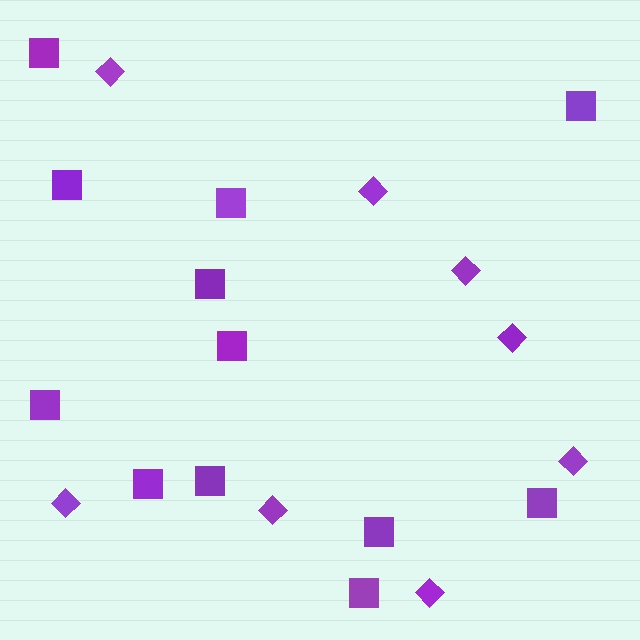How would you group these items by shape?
There are 2 groups: one group of squares (12) and one group of diamonds (8).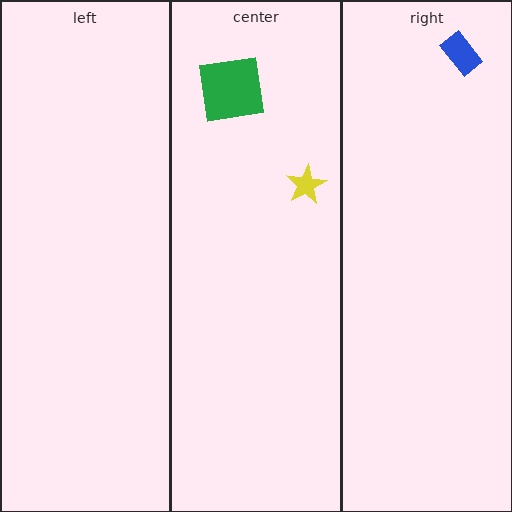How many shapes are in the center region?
2.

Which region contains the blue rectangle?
The right region.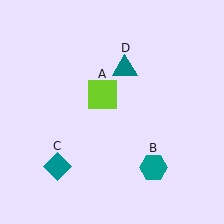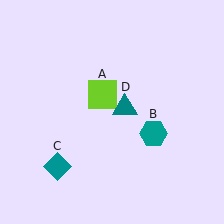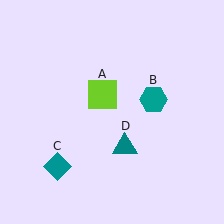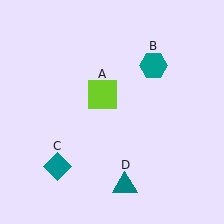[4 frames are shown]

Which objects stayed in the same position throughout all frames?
Lime square (object A) and teal diamond (object C) remained stationary.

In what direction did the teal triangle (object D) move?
The teal triangle (object D) moved down.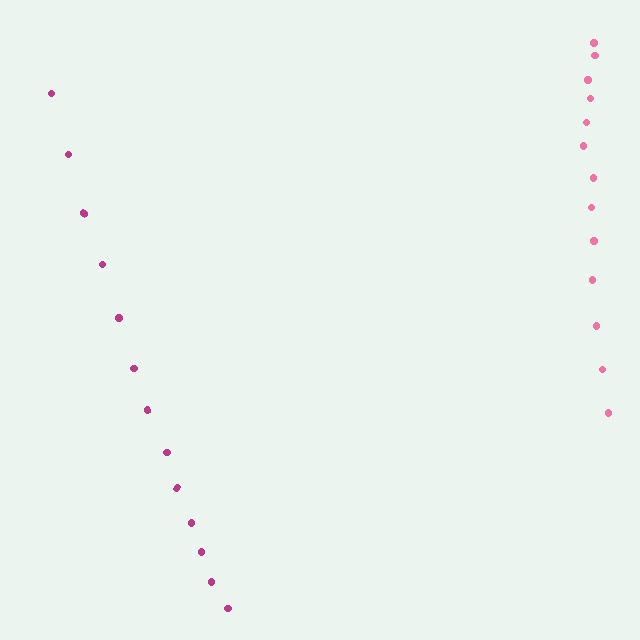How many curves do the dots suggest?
There are 2 distinct paths.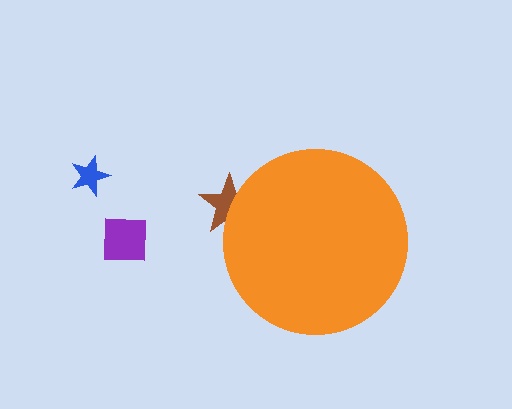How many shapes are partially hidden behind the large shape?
1 shape is partially hidden.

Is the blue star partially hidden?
No, the blue star is fully visible.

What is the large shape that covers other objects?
An orange circle.